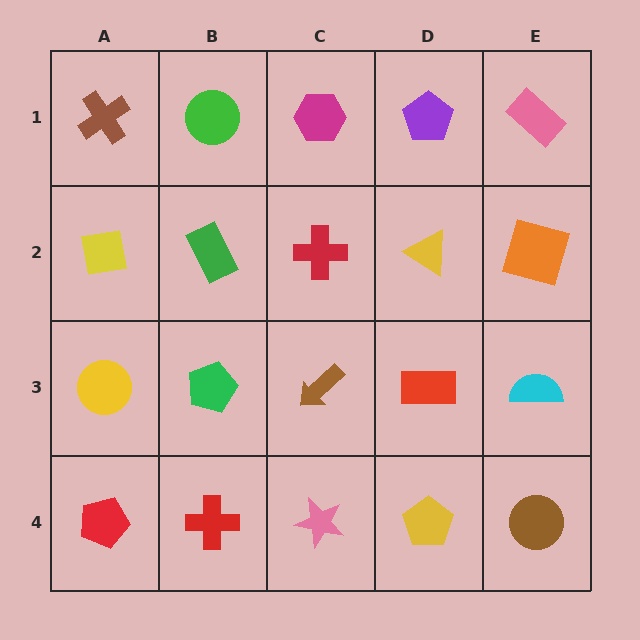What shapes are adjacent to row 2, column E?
A pink rectangle (row 1, column E), a cyan semicircle (row 3, column E), a yellow triangle (row 2, column D).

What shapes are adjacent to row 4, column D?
A red rectangle (row 3, column D), a pink star (row 4, column C), a brown circle (row 4, column E).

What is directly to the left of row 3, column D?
A brown arrow.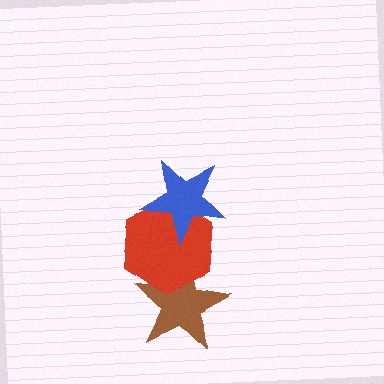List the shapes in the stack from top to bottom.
From top to bottom: the blue star, the red hexagon, the brown star.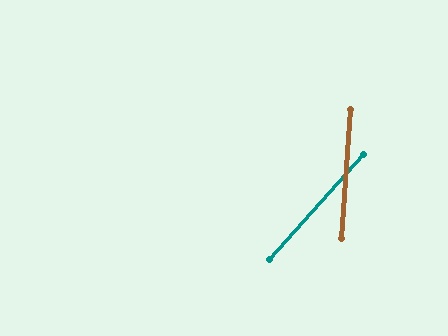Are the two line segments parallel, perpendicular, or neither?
Neither parallel nor perpendicular — they differ by about 38°.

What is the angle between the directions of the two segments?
Approximately 38 degrees.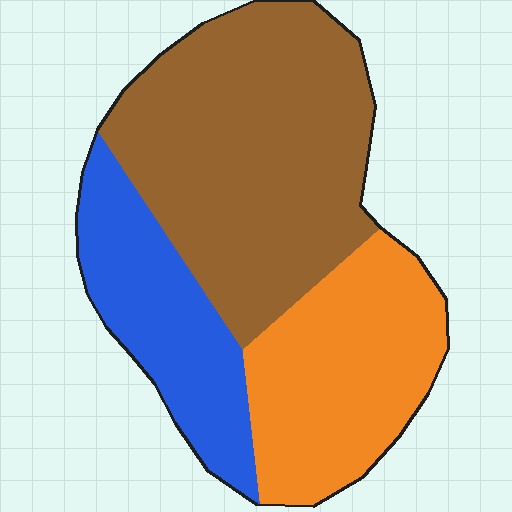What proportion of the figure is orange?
Orange covers about 30% of the figure.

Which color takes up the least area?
Blue, at roughly 20%.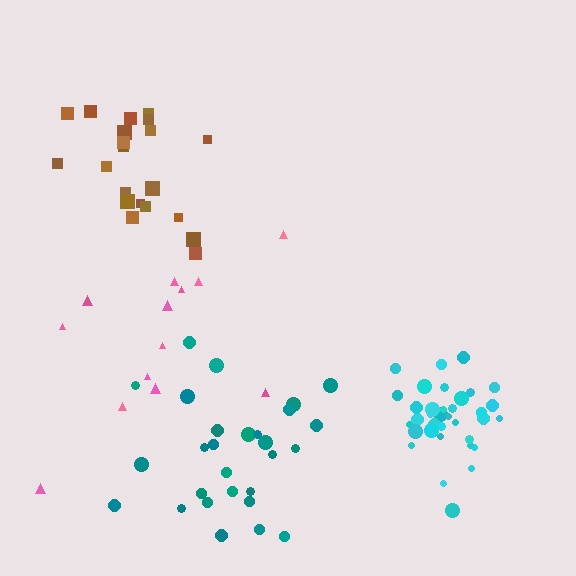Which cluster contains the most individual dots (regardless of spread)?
Cyan (35).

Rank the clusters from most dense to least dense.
cyan, teal, brown, pink.